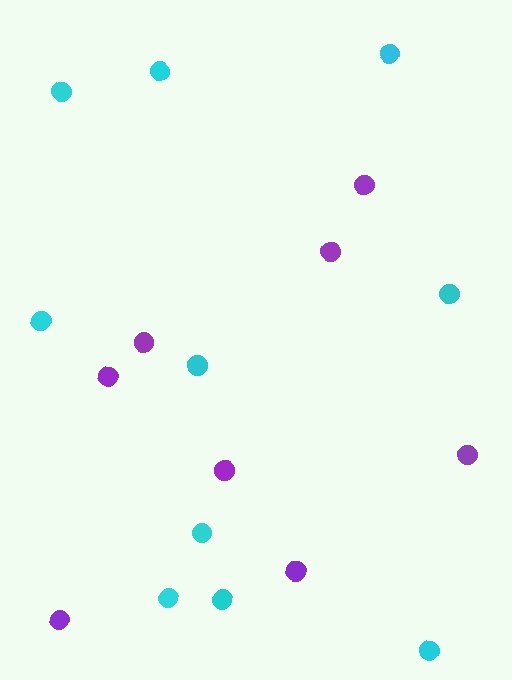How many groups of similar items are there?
There are 2 groups: one group of purple circles (8) and one group of cyan circles (10).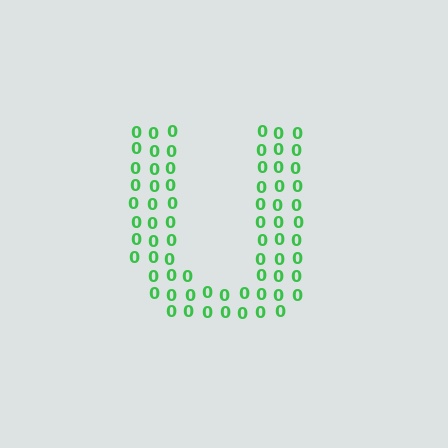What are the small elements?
The small elements are digit 0's.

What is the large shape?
The large shape is the letter U.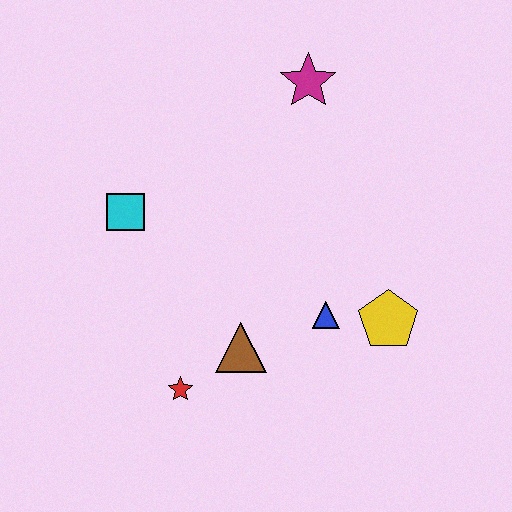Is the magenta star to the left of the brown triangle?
No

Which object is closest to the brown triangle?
The red star is closest to the brown triangle.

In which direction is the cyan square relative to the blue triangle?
The cyan square is to the left of the blue triangle.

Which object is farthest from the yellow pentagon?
The cyan square is farthest from the yellow pentagon.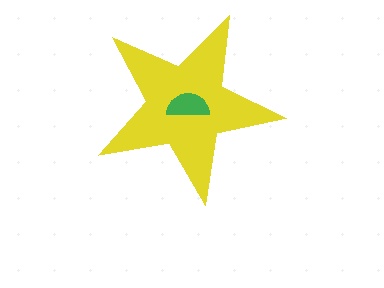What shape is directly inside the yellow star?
The green semicircle.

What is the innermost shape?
The green semicircle.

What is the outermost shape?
The yellow star.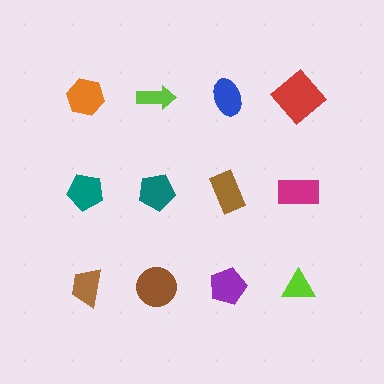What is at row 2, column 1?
A teal pentagon.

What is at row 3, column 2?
A brown circle.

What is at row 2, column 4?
A magenta rectangle.